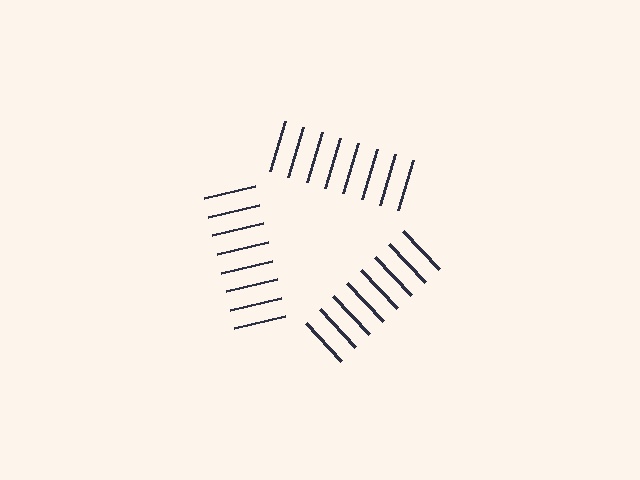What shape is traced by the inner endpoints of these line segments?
An illusory triangle — the line segments terminate on its edges but no continuous stroke is drawn.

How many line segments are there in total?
24 — 8 along each of the 3 edges.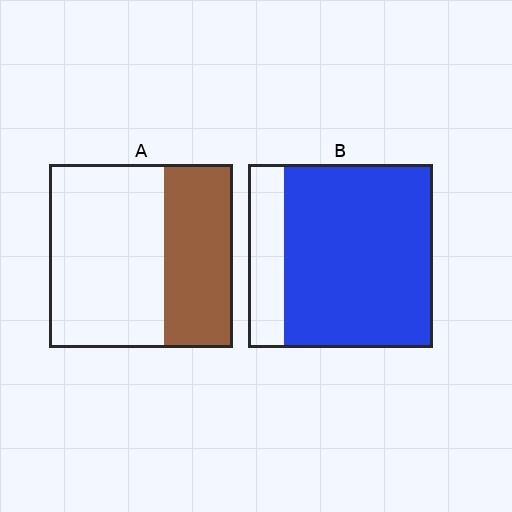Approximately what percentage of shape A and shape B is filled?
A is approximately 40% and B is approximately 80%.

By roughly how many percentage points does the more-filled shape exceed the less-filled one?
By roughly 45 percentage points (B over A).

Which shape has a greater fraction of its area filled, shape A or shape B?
Shape B.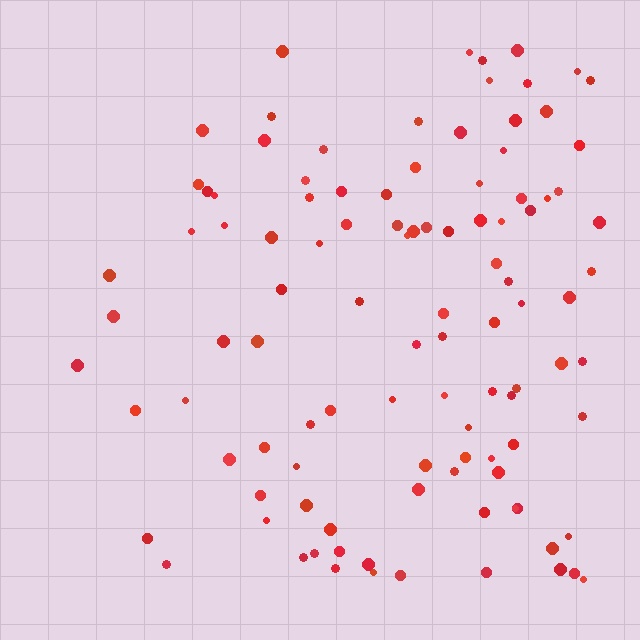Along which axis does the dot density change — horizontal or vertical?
Horizontal.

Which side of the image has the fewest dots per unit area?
The left.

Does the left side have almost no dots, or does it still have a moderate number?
Still a moderate number, just noticeably fewer than the right.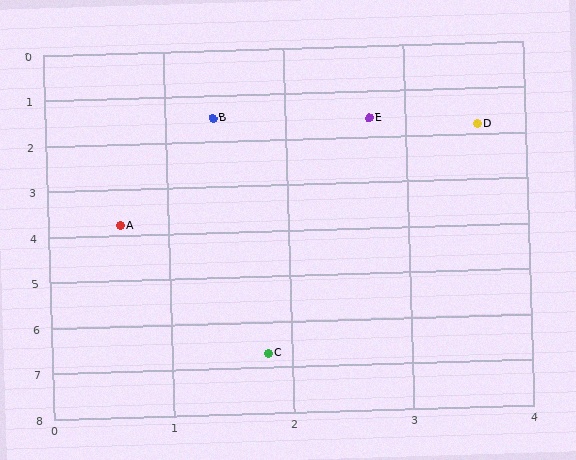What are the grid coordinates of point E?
Point E is at approximately (2.7, 1.6).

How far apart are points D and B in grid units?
Points D and B are about 2.2 grid units apart.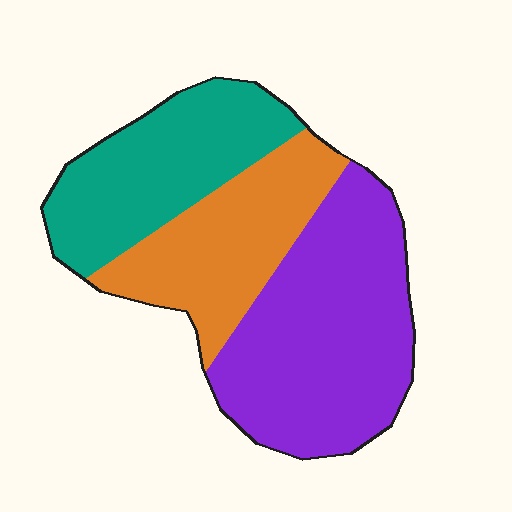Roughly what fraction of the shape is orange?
Orange covers 27% of the shape.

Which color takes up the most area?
Purple, at roughly 45%.